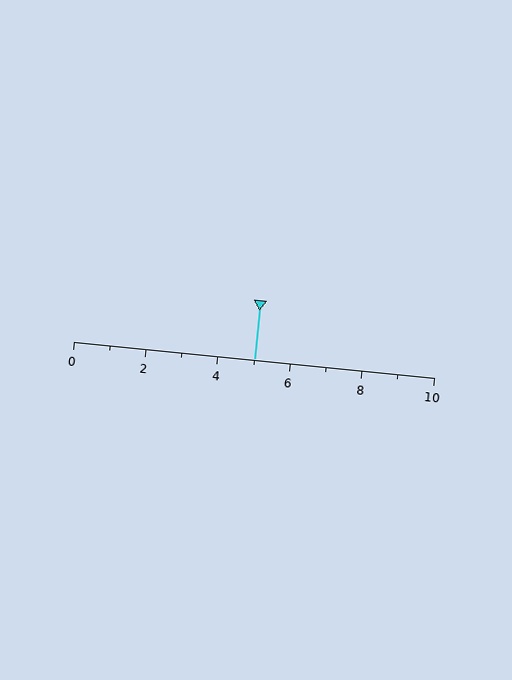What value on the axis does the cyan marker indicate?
The marker indicates approximately 5.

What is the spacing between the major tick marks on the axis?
The major ticks are spaced 2 apart.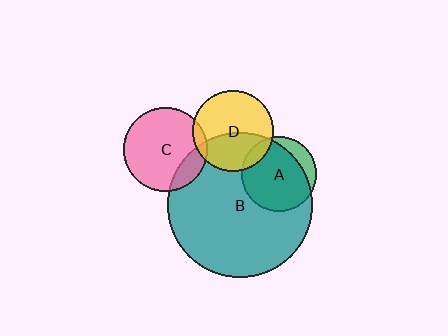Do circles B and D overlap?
Yes.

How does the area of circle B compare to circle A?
Approximately 3.7 times.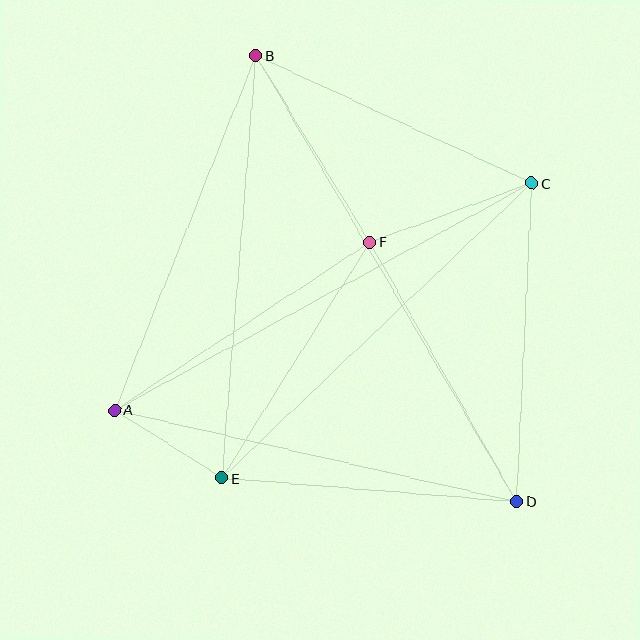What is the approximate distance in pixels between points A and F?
The distance between A and F is approximately 306 pixels.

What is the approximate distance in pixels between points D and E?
The distance between D and E is approximately 295 pixels.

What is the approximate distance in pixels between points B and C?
The distance between B and C is approximately 304 pixels.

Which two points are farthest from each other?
Points B and D are farthest from each other.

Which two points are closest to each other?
Points A and E are closest to each other.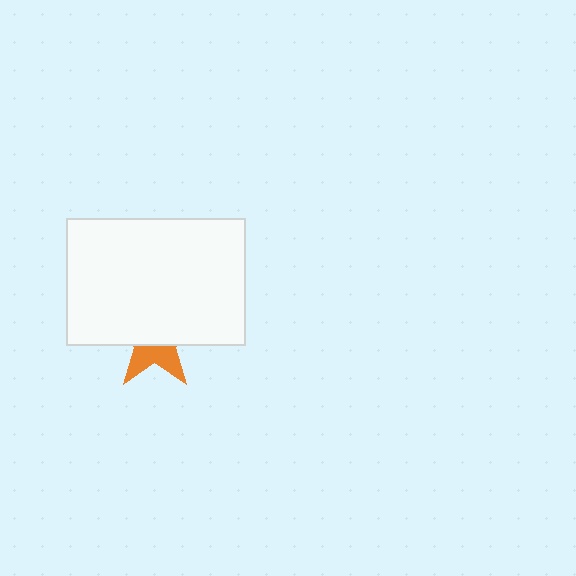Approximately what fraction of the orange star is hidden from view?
Roughly 61% of the orange star is hidden behind the white rectangle.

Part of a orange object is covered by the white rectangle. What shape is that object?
It is a star.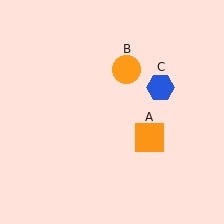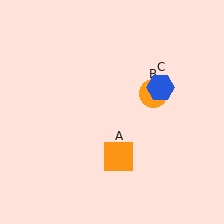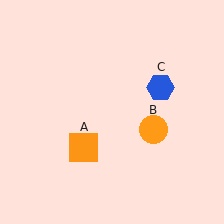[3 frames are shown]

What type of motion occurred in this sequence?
The orange square (object A), orange circle (object B) rotated clockwise around the center of the scene.